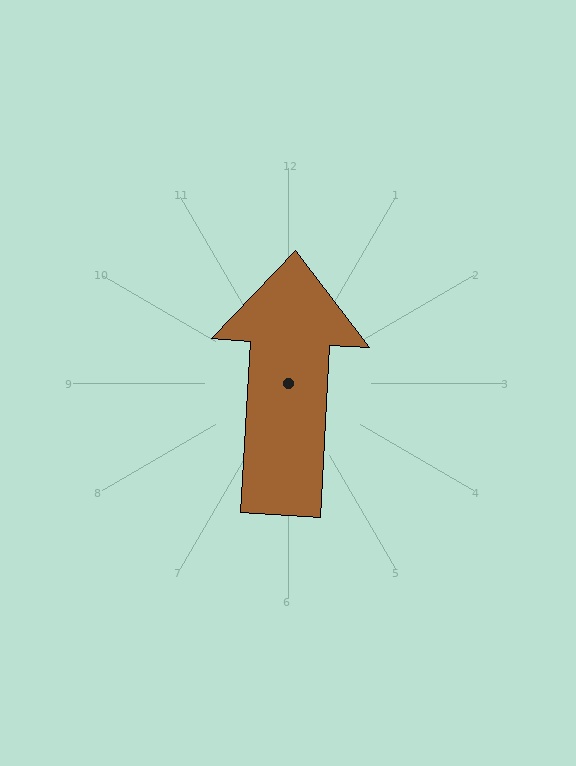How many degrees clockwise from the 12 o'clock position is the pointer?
Approximately 3 degrees.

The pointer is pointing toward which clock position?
Roughly 12 o'clock.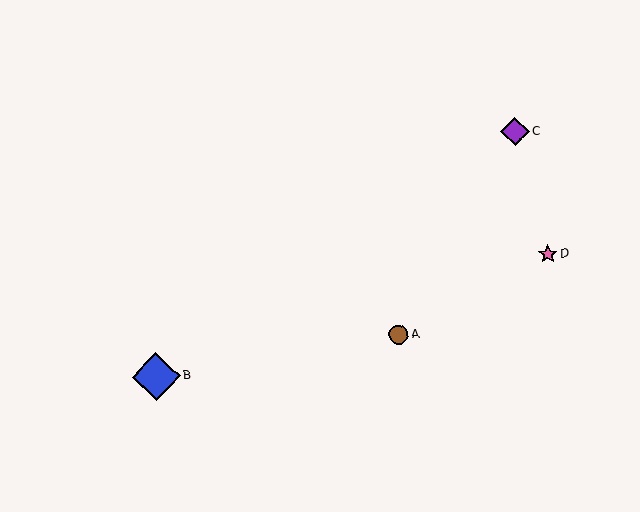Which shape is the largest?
The blue diamond (labeled B) is the largest.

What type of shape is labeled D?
Shape D is a pink star.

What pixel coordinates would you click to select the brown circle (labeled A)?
Click at (399, 335) to select the brown circle A.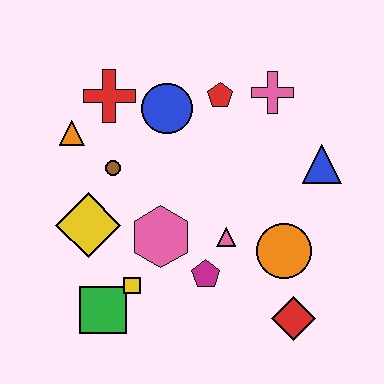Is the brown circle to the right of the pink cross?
No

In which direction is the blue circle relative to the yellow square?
The blue circle is above the yellow square.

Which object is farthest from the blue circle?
The red diamond is farthest from the blue circle.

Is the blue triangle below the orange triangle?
Yes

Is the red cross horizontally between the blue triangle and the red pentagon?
No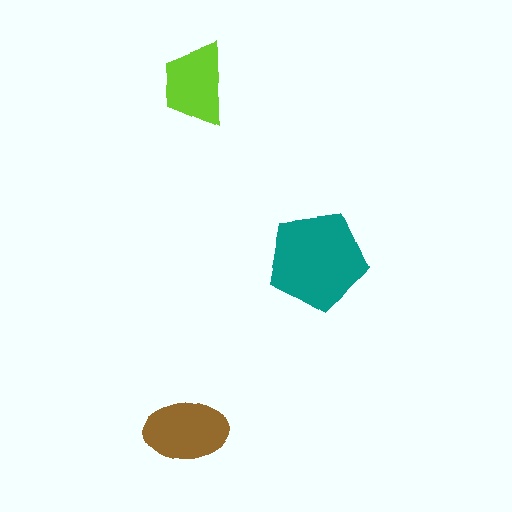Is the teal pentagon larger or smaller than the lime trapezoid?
Larger.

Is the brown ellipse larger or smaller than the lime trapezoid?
Larger.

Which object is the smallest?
The lime trapezoid.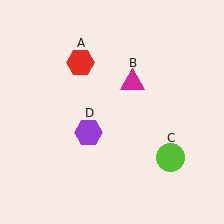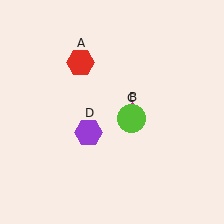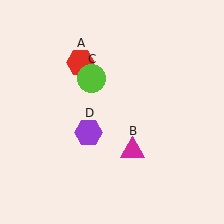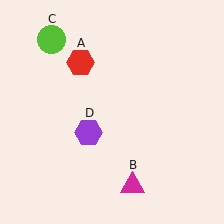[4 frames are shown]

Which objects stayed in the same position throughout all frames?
Red hexagon (object A) and purple hexagon (object D) remained stationary.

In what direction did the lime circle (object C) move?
The lime circle (object C) moved up and to the left.